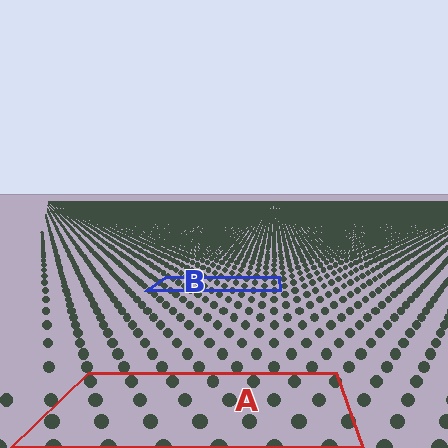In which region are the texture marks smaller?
The texture marks are smaller in region B, because it is farther away.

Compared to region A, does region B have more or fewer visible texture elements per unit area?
Region B has more texture elements per unit area — they are packed more densely because it is farther away.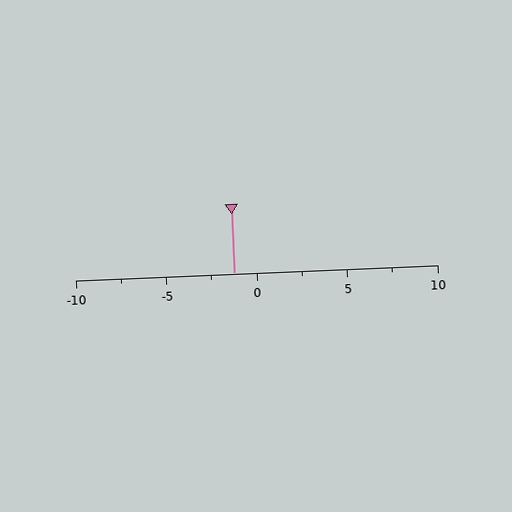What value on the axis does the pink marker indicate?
The marker indicates approximately -1.2.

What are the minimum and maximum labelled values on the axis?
The axis runs from -10 to 10.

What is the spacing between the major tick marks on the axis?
The major ticks are spaced 5 apart.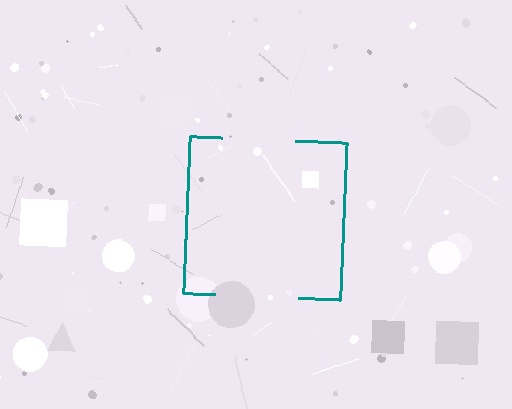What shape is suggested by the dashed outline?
The dashed outline suggests a square.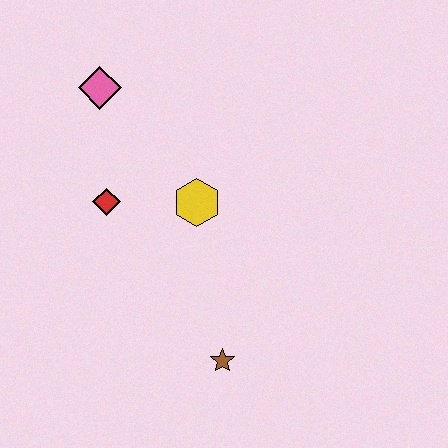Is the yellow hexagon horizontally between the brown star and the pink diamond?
Yes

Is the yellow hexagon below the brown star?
No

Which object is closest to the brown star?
The yellow hexagon is closest to the brown star.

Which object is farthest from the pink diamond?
The brown star is farthest from the pink diamond.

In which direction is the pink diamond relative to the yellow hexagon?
The pink diamond is above the yellow hexagon.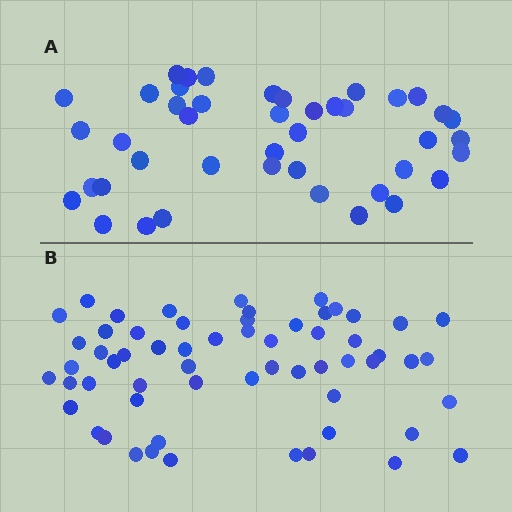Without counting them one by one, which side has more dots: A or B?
Region B (the bottom region) has more dots.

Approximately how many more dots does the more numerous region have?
Region B has approximately 15 more dots than region A.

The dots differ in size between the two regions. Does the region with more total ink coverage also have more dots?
No. Region A has more total ink coverage because its dots are larger, but region B actually contains more individual dots. Total area can be misleading — the number of items is what matters here.